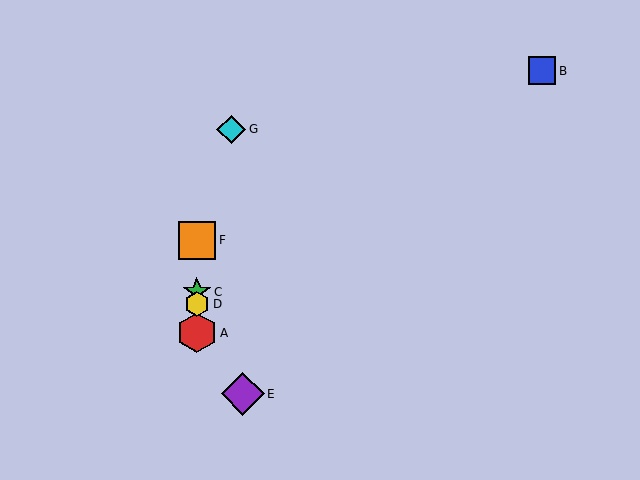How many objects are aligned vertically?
4 objects (A, C, D, F) are aligned vertically.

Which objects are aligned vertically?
Objects A, C, D, F are aligned vertically.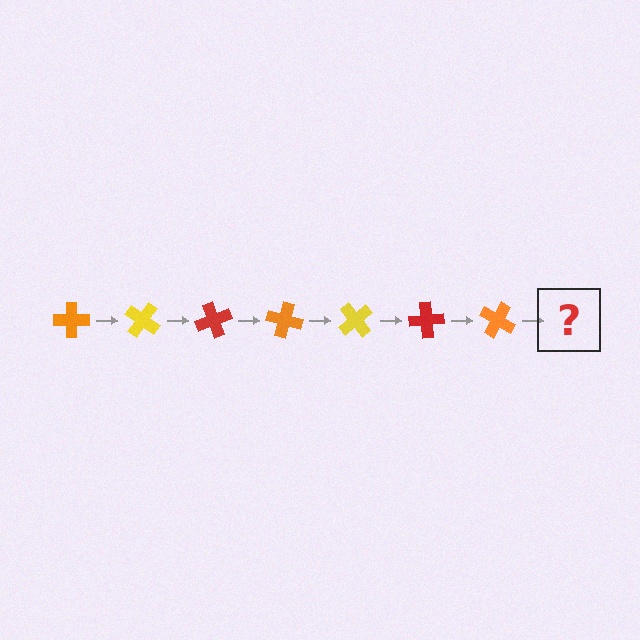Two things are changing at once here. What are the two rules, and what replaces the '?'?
The two rules are that it rotates 35 degrees each step and the color cycles through orange, yellow, and red. The '?' should be a yellow cross, rotated 245 degrees from the start.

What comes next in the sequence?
The next element should be a yellow cross, rotated 245 degrees from the start.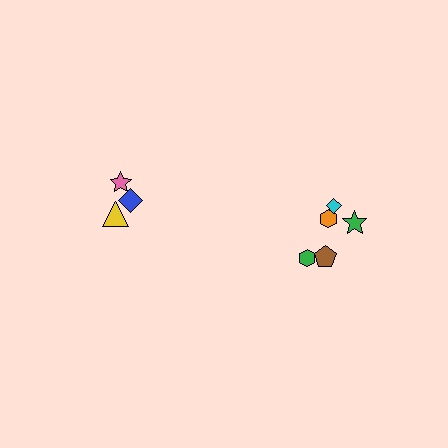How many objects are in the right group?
There are 5 objects.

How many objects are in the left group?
There are 3 objects.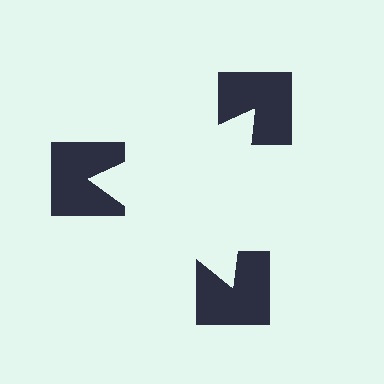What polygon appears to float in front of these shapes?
An illusory triangle — its edges are inferred from the aligned wedge cuts in the notched squares, not physically drawn.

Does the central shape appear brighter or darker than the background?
It typically appears slightly brighter than the background, even though no actual brightness change is drawn.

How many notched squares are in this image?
There are 3 — one at each vertex of the illusory triangle.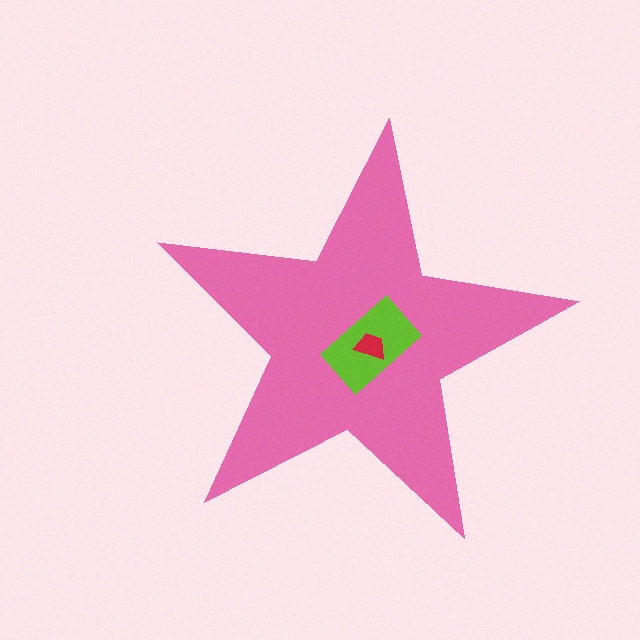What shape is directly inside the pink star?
The lime rectangle.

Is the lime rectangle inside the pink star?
Yes.